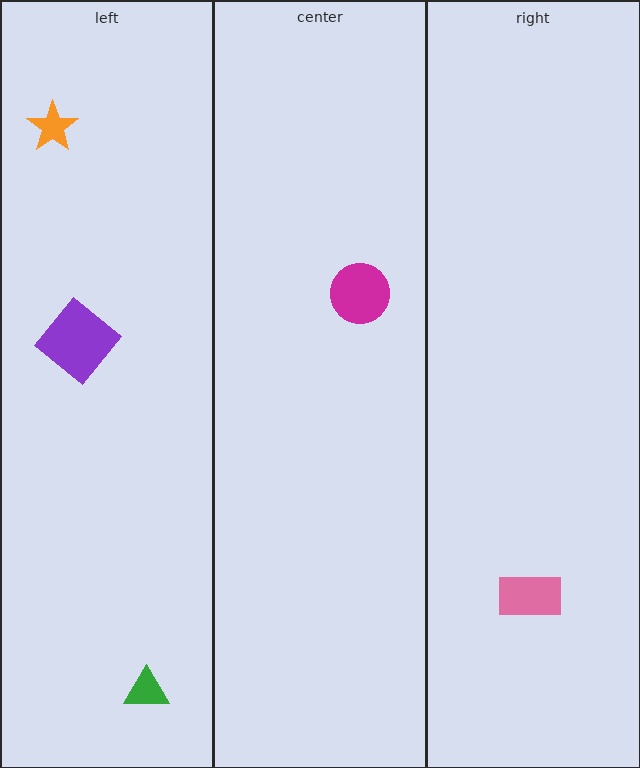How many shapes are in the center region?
1.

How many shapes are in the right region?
1.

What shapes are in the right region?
The pink rectangle.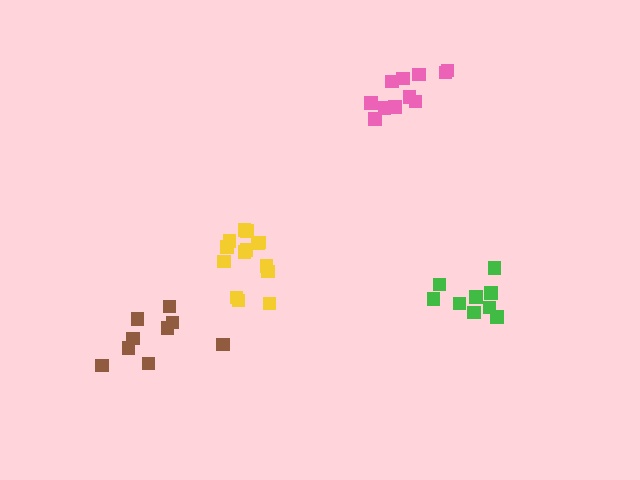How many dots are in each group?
Group 1: 9 dots, Group 2: 14 dots, Group 3: 10 dots, Group 4: 11 dots (44 total).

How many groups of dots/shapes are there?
There are 4 groups.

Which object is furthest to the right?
The green cluster is rightmost.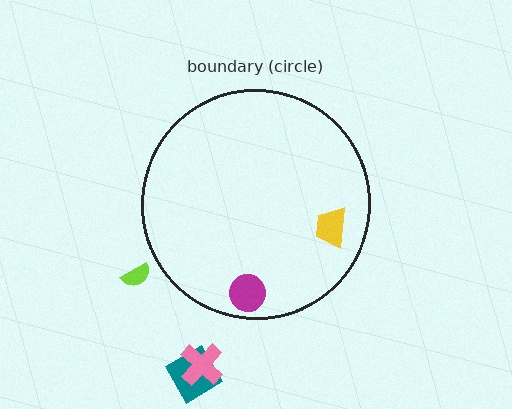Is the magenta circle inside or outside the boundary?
Inside.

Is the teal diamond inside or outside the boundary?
Outside.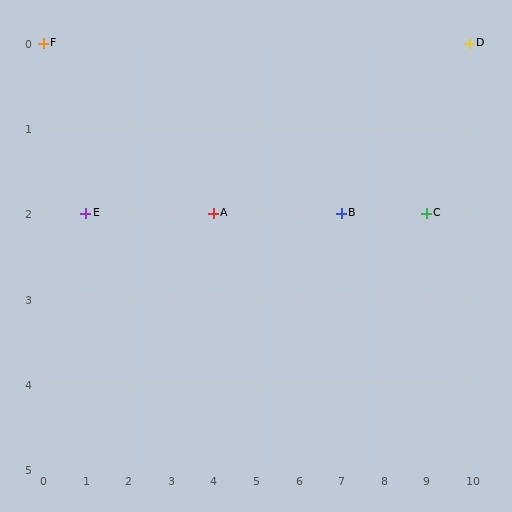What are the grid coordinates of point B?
Point B is at grid coordinates (7, 2).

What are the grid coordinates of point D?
Point D is at grid coordinates (10, 0).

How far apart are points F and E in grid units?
Points F and E are 1 column and 2 rows apart (about 2.2 grid units diagonally).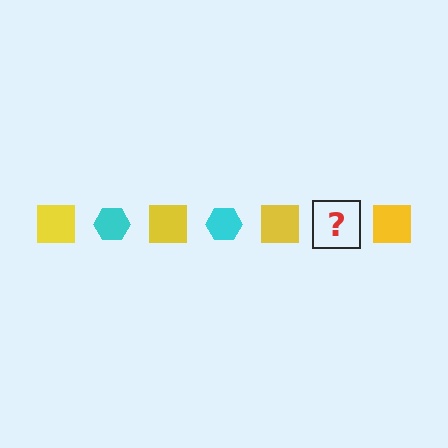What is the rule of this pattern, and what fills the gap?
The rule is that the pattern alternates between yellow square and cyan hexagon. The gap should be filled with a cyan hexagon.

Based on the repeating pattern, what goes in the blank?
The blank should be a cyan hexagon.